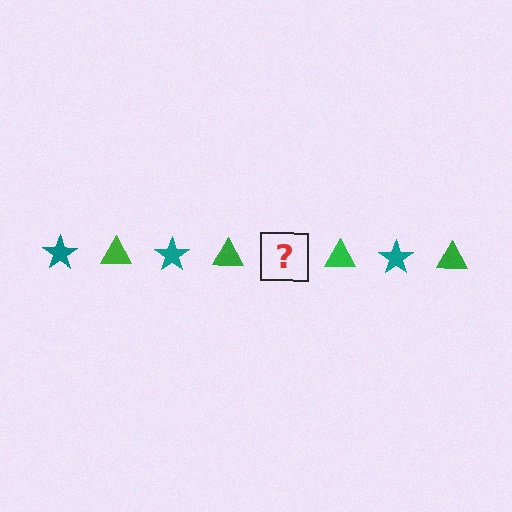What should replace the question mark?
The question mark should be replaced with a teal star.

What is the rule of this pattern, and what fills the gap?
The rule is that the pattern alternates between teal star and green triangle. The gap should be filled with a teal star.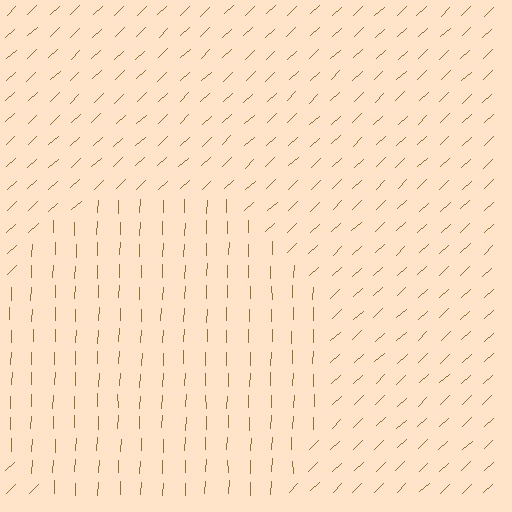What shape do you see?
I see a circle.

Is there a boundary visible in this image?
Yes, there is a texture boundary formed by a change in line orientation.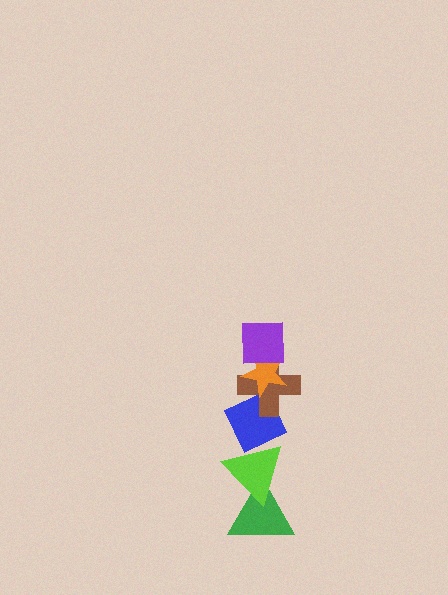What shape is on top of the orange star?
The purple square is on top of the orange star.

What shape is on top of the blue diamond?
The brown cross is on top of the blue diamond.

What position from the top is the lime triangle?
The lime triangle is 5th from the top.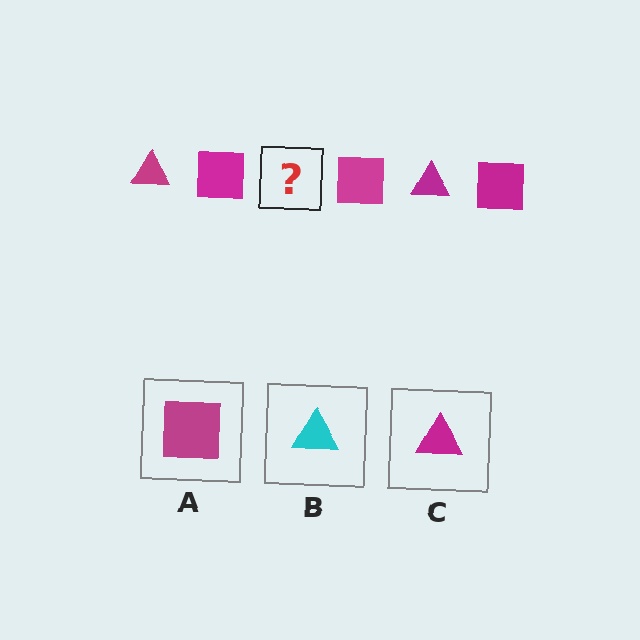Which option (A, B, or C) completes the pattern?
C.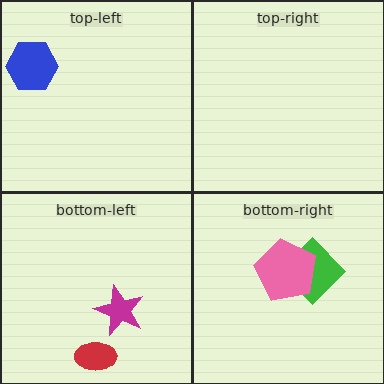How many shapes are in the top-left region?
1.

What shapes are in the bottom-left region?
The red ellipse, the magenta star.